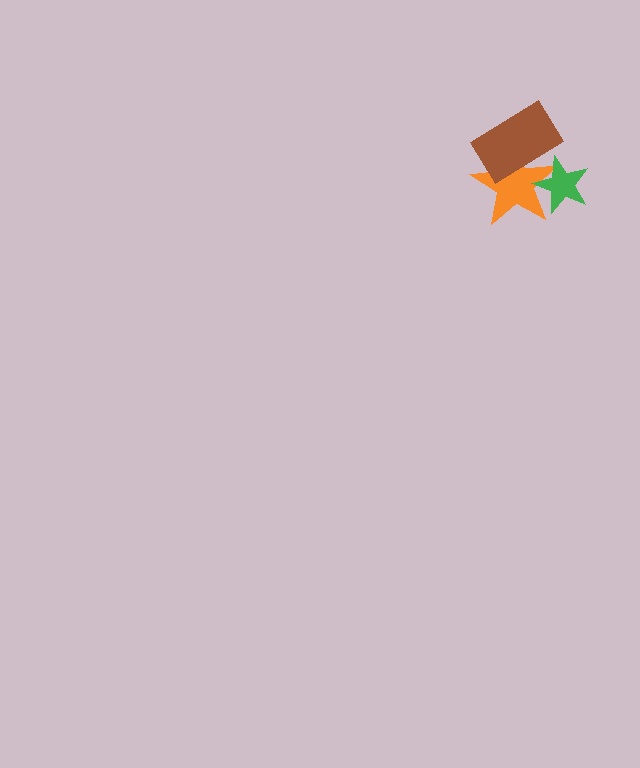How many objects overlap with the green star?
2 objects overlap with the green star.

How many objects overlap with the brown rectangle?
2 objects overlap with the brown rectangle.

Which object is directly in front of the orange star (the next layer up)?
The brown rectangle is directly in front of the orange star.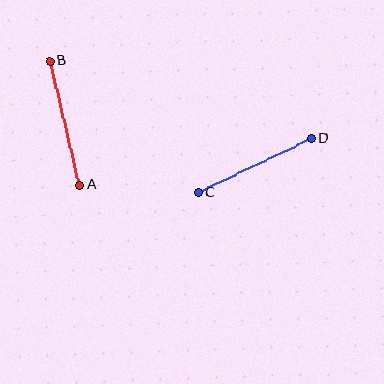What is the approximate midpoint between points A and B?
The midpoint is at approximately (65, 123) pixels.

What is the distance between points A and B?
The distance is approximately 127 pixels.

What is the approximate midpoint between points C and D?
The midpoint is at approximately (255, 165) pixels.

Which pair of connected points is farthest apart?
Points A and B are farthest apart.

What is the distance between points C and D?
The distance is approximately 126 pixels.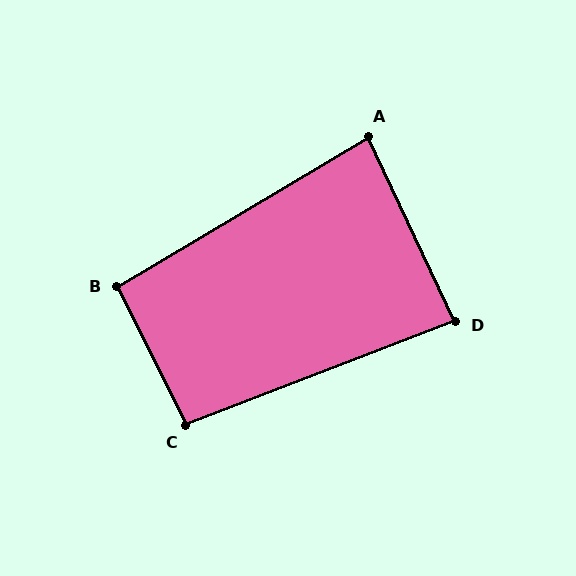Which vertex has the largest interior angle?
C, at approximately 95 degrees.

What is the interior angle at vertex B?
Approximately 94 degrees (approximately right).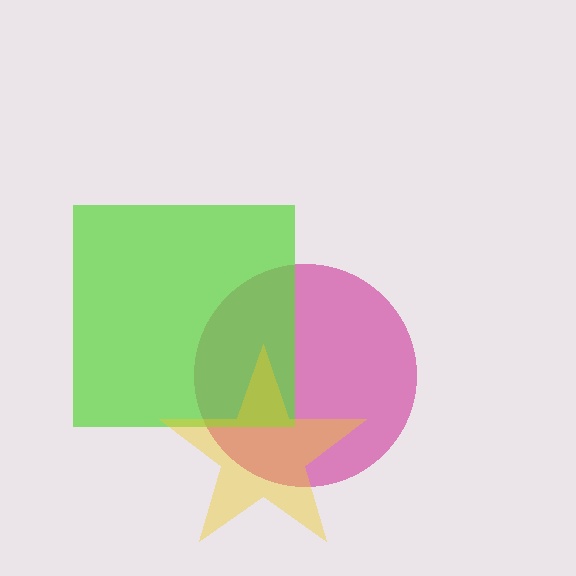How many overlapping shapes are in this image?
There are 3 overlapping shapes in the image.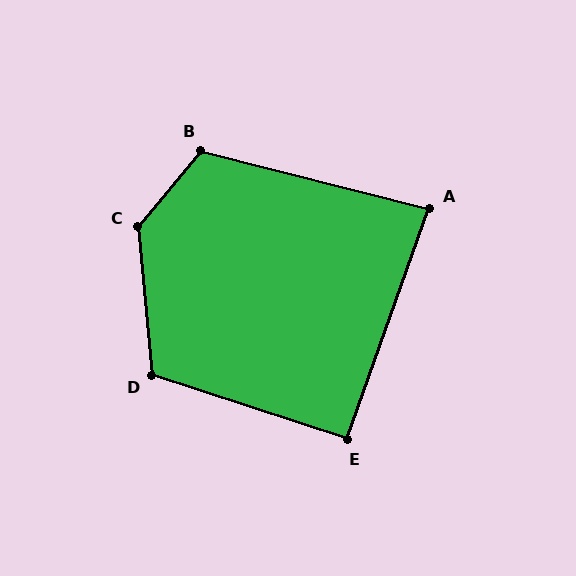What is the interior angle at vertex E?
Approximately 92 degrees (approximately right).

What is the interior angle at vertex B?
Approximately 116 degrees (obtuse).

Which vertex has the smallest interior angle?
A, at approximately 84 degrees.